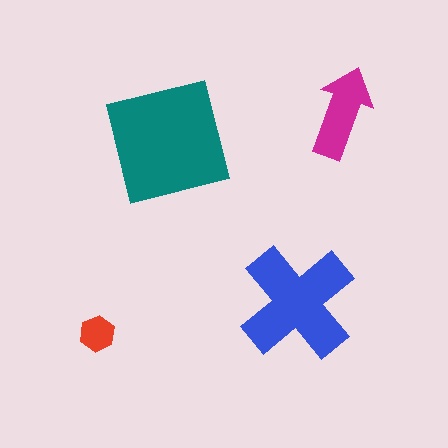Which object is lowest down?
The red hexagon is bottommost.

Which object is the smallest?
The red hexagon.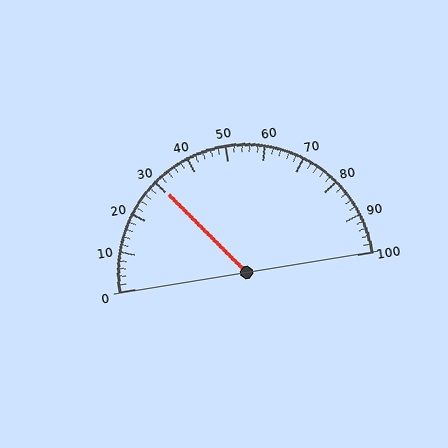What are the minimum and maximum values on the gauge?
The gauge ranges from 0 to 100.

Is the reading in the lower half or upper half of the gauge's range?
The reading is in the lower half of the range (0 to 100).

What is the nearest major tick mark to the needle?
The nearest major tick mark is 30.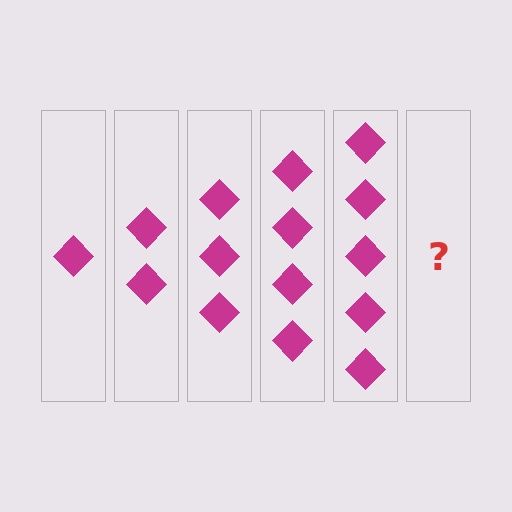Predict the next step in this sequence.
The next step is 6 diamonds.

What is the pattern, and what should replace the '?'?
The pattern is that each step adds one more diamond. The '?' should be 6 diamonds.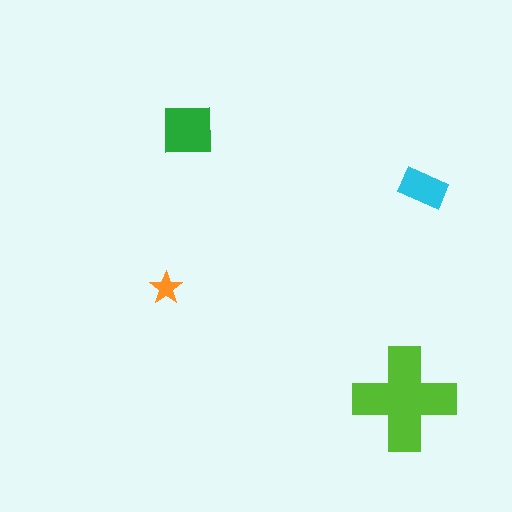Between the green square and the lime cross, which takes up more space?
The lime cross.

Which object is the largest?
The lime cross.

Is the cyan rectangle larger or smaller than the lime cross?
Smaller.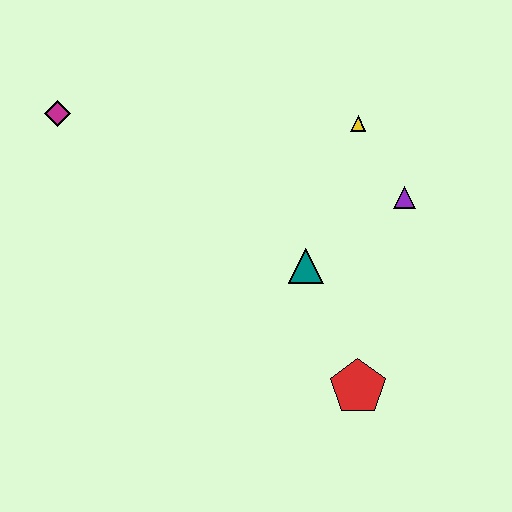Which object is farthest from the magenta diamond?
The red pentagon is farthest from the magenta diamond.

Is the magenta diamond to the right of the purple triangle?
No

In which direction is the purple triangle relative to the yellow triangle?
The purple triangle is below the yellow triangle.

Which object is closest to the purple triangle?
The yellow triangle is closest to the purple triangle.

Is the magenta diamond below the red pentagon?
No